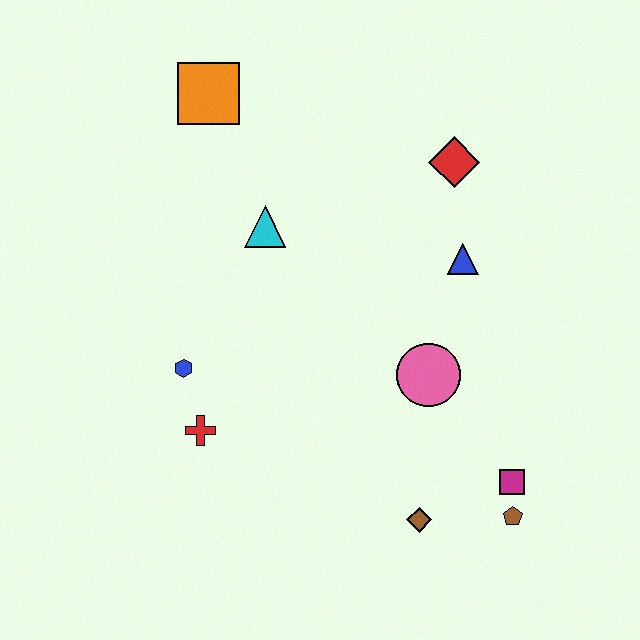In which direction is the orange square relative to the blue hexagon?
The orange square is above the blue hexagon.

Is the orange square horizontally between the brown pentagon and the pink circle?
No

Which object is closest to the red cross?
The blue hexagon is closest to the red cross.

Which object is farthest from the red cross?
The red diamond is farthest from the red cross.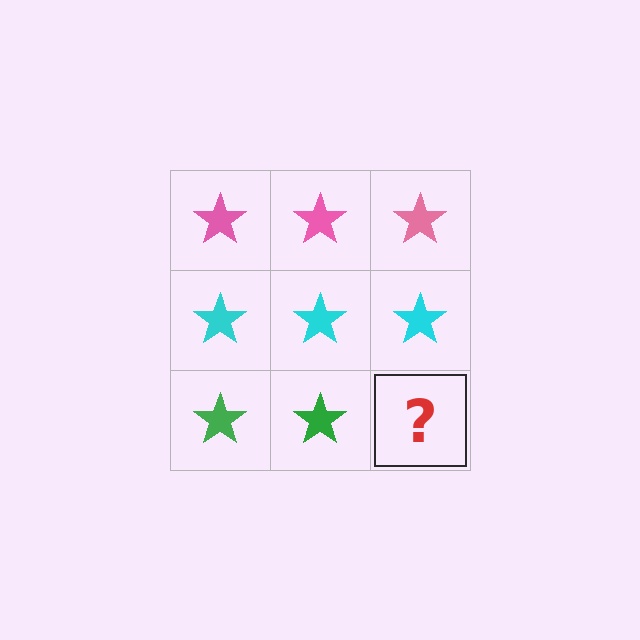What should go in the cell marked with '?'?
The missing cell should contain a green star.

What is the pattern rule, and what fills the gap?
The rule is that each row has a consistent color. The gap should be filled with a green star.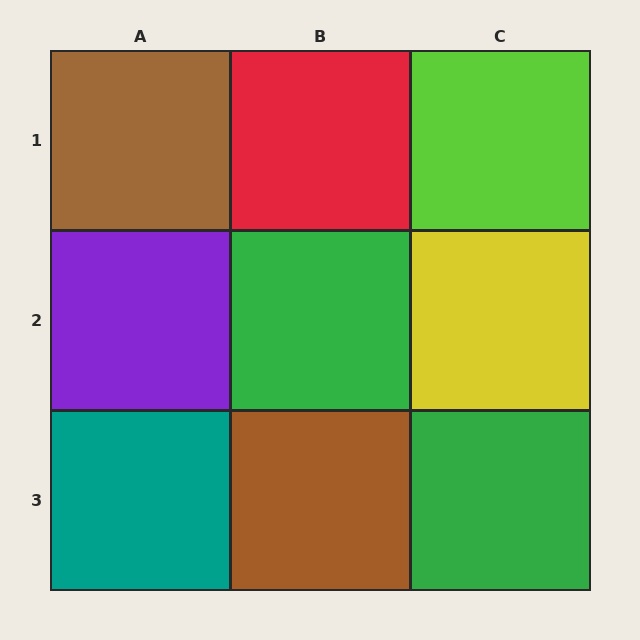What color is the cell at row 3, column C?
Green.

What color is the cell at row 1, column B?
Red.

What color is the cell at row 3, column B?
Brown.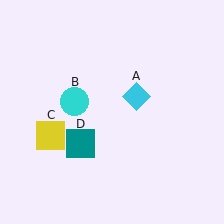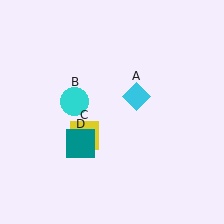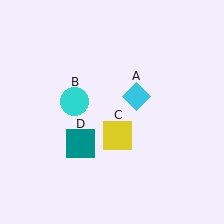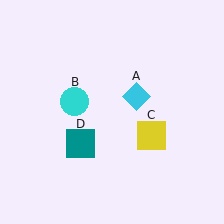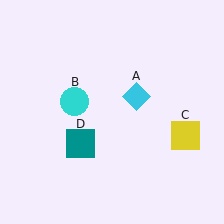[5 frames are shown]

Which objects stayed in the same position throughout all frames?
Cyan diamond (object A) and cyan circle (object B) and teal square (object D) remained stationary.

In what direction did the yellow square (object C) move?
The yellow square (object C) moved right.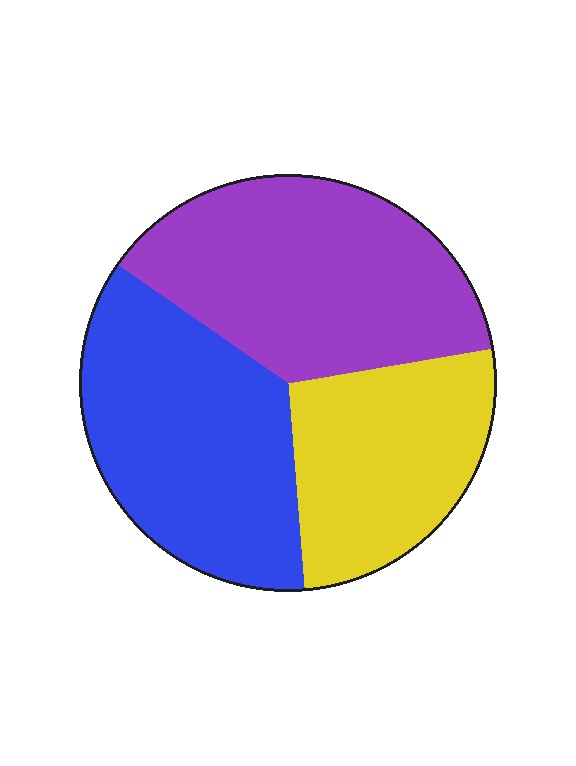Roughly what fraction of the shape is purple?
Purple takes up about three eighths (3/8) of the shape.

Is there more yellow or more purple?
Purple.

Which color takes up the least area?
Yellow, at roughly 25%.